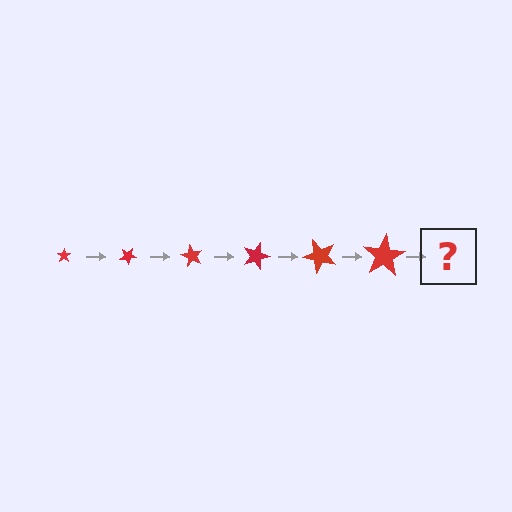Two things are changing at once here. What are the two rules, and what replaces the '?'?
The two rules are that the star grows larger each step and it rotates 30 degrees each step. The '?' should be a star, larger than the previous one and rotated 180 degrees from the start.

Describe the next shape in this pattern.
It should be a star, larger than the previous one and rotated 180 degrees from the start.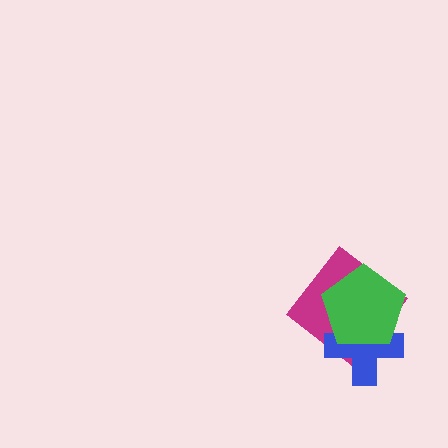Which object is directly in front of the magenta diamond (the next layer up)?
The blue cross is directly in front of the magenta diamond.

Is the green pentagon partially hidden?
No, no other shape covers it.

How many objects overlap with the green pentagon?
2 objects overlap with the green pentagon.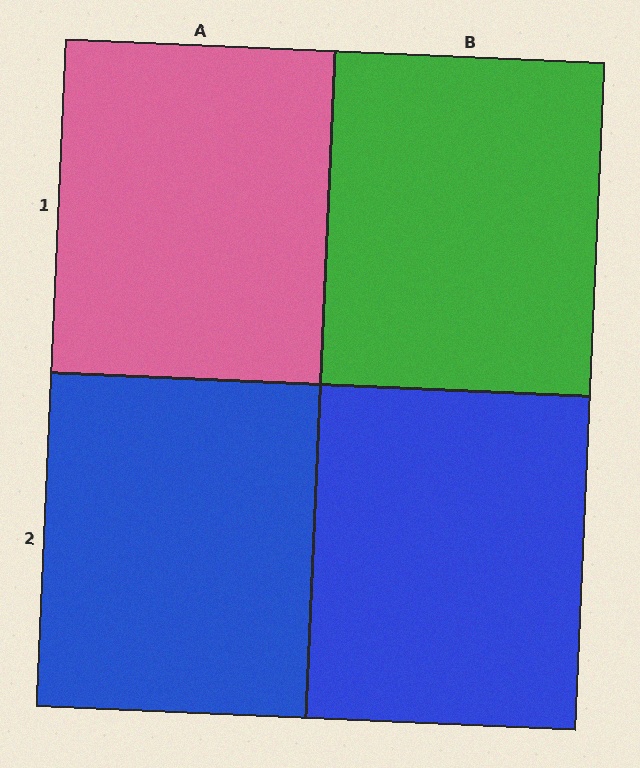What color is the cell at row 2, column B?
Blue.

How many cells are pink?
1 cell is pink.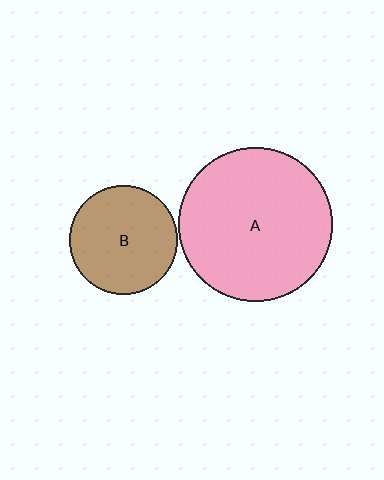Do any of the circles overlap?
No, none of the circles overlap.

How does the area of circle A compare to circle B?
Approximately 2.0 times.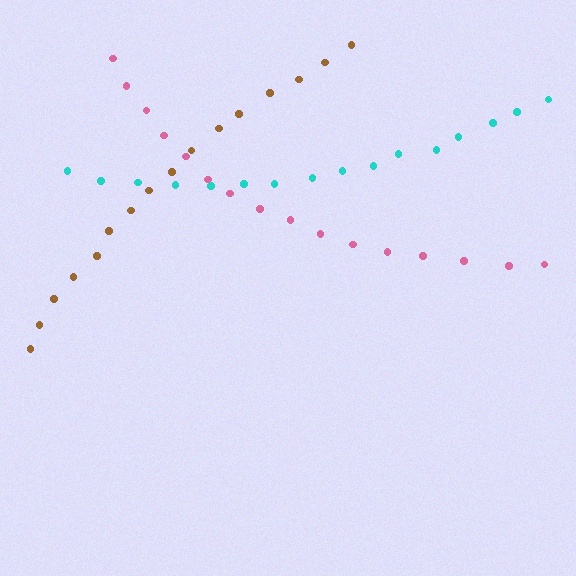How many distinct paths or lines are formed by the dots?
There are 3 distinct paths.